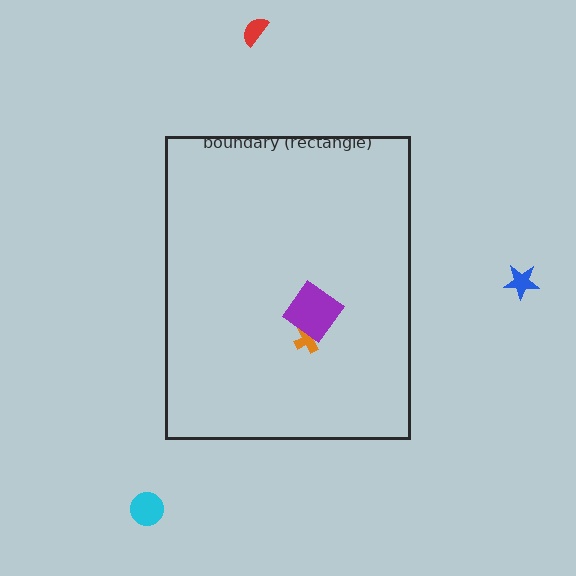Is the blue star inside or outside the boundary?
Outside.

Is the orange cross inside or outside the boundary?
Inside.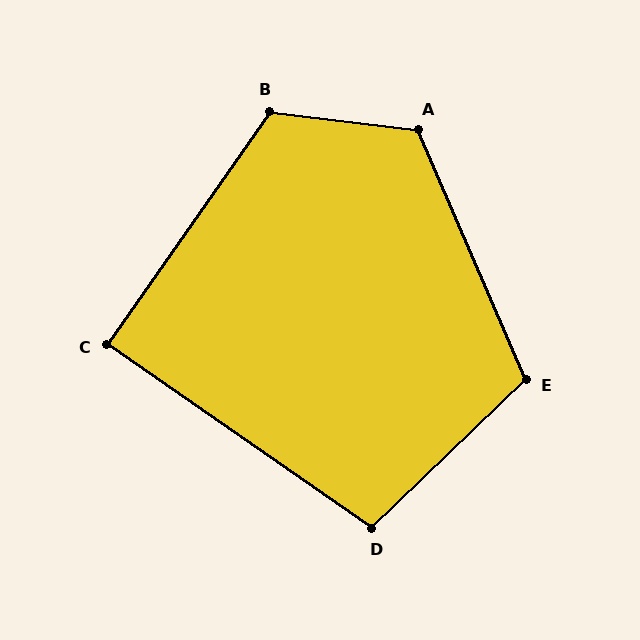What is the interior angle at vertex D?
Approximately 101 degrees (obtuse).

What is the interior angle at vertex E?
Approximately 111 degrees (obtuse).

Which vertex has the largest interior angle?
A, at approximately 120 degrees.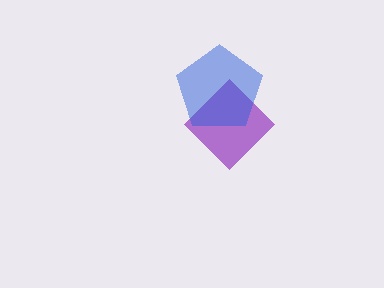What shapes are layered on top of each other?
The layered shapes are: a purple diamond, a blue pentagon.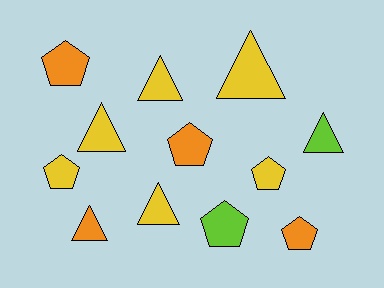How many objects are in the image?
There are 12 objects.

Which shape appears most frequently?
Triangle, with 6 objects.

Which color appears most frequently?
Yellow, with 6 objects.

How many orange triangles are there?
There is 1 orange triangle.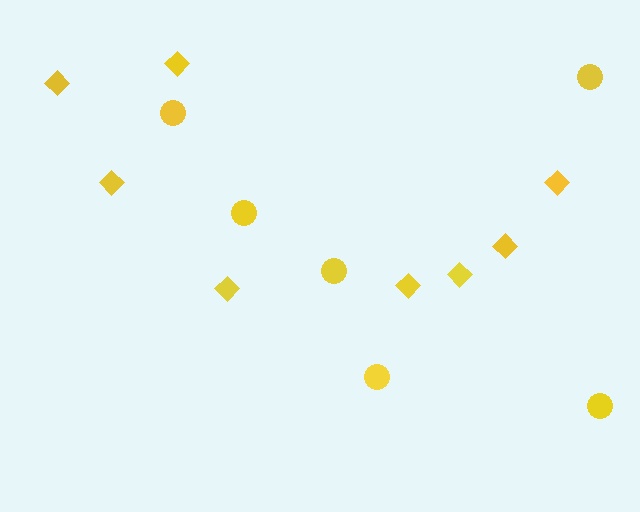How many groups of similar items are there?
There are 2 groups: one group of diamonds (8) and one group of circles (6).